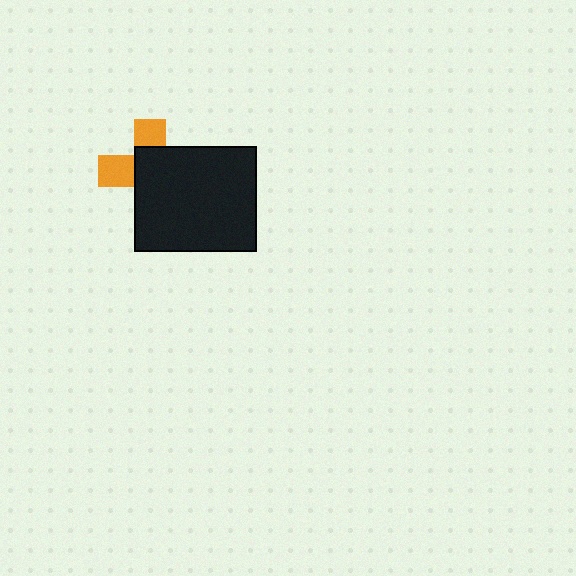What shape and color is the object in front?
The object in front is a black rectangle.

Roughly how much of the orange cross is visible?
A small part of it is visible (roughly 35%).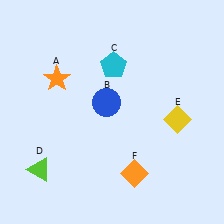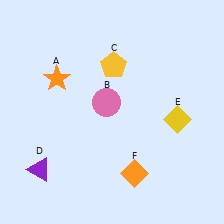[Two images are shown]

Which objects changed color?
B changed from blue to pink. C changed from cyan to yellow. D changed from lime to purple.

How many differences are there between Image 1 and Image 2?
There are 3 differences between the two images.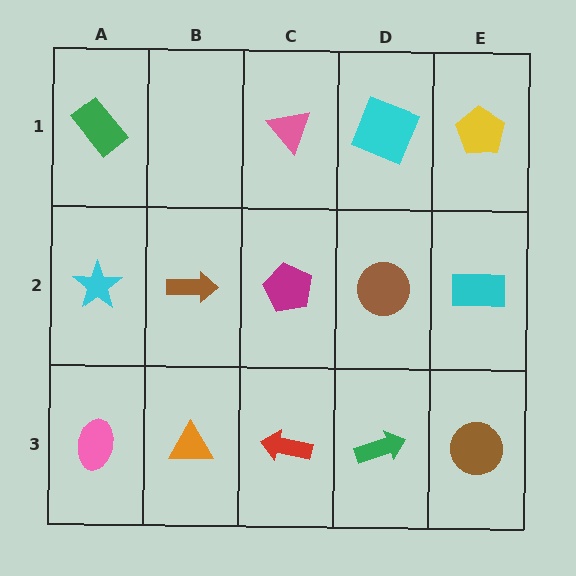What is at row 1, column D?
A cyan square.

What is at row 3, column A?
A pink ellipse.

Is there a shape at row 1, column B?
No, that cell is empty.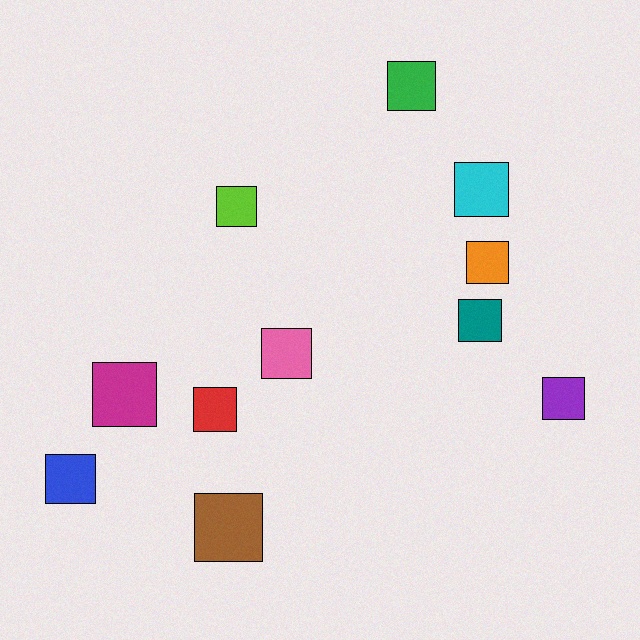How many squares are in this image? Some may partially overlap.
There are 11 squares.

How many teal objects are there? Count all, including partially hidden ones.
There is 1 teal object.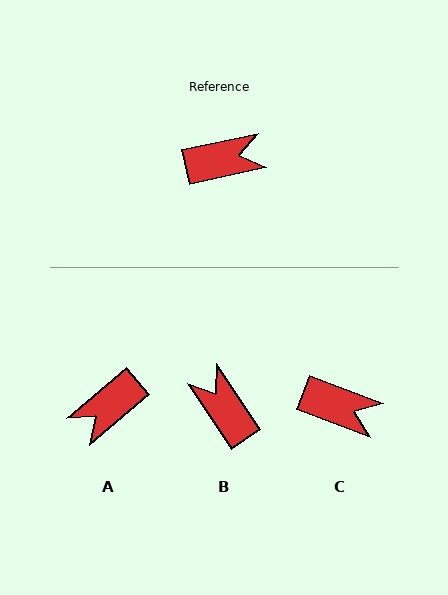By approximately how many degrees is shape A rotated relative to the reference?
Approximately 152 degrees clockwise.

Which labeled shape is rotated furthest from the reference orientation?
A, about 152 degrees away.